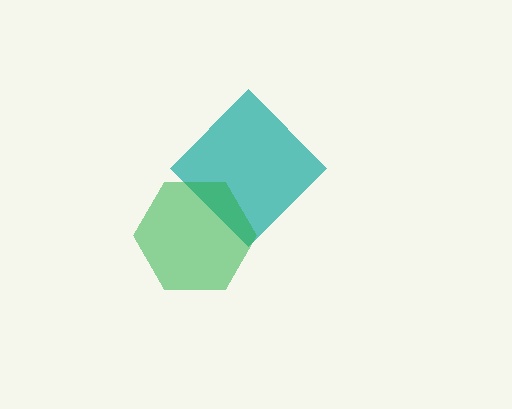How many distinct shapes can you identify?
There are 2 distinct shapes: a teal diamond, a green hexagon.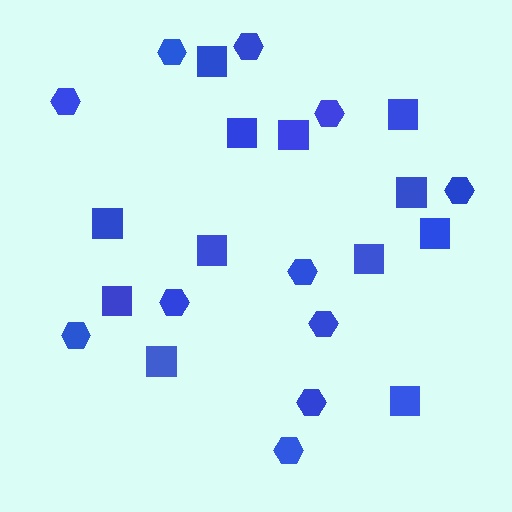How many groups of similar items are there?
There are 2 groups: one group of hexagons (11) and one group of squares (12).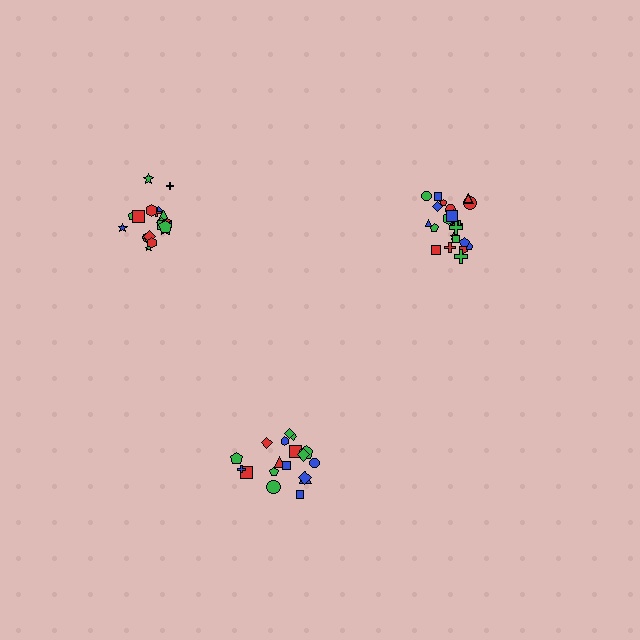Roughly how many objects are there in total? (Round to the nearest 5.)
Roughly 65 objects in total.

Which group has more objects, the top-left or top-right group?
The top-right group.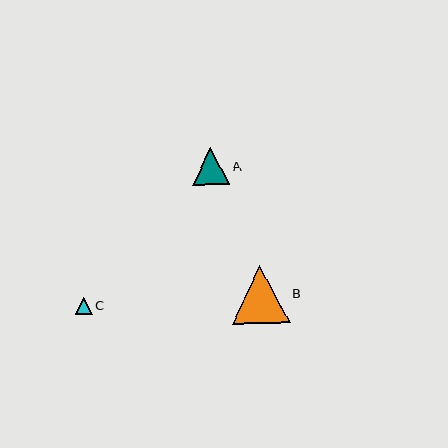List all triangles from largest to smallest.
From largest to smallest: B, A, C.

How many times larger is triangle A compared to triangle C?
Triangle A is approximately 2.3 times the size of triangle C.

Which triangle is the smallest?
Triangle C is the smallest with a size of approximately 16 pixels.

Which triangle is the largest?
Triangle B is the largest with a size of approximately 58 pixels.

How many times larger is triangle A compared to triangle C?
Triangle A is approximately 2.3 times the size of triangle C.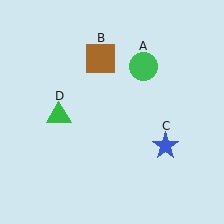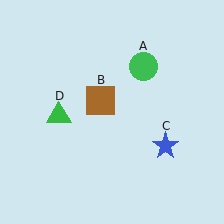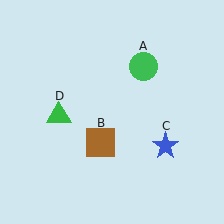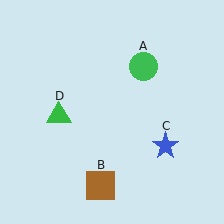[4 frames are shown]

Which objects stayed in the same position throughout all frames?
Green circle (object A) and blue star (object C) and green triangle (object D) remained stationary.